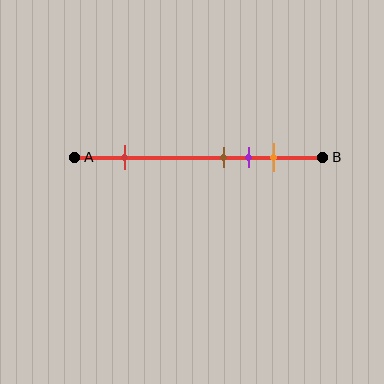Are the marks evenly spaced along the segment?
No, the marks are not evenly spaced.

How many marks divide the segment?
There are 4 marks dividing the segment.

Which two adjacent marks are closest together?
The brown and purple marks are the closest adjacent pair.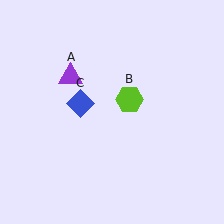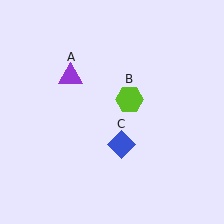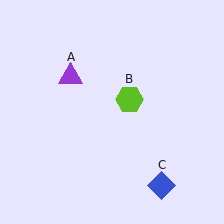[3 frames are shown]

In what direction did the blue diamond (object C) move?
The blue diamond (object C) moved down and to the right.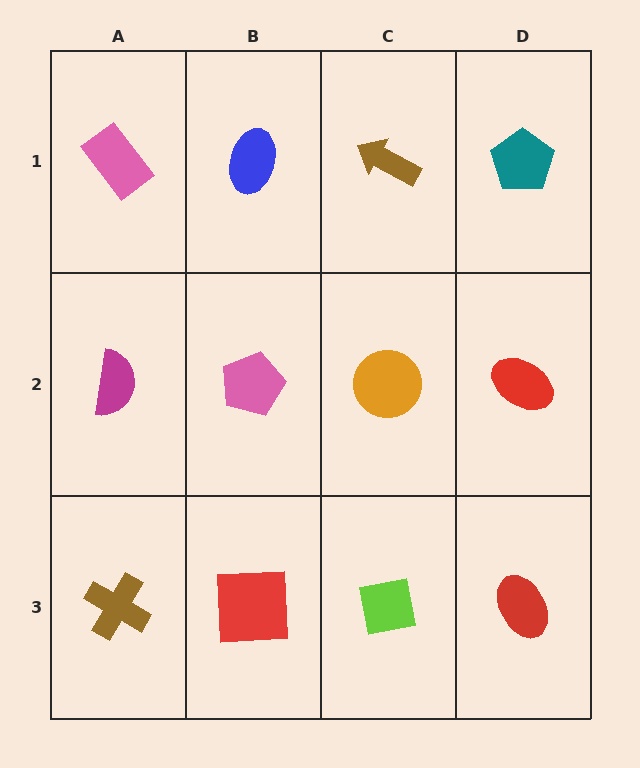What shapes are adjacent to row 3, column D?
A red ellipse (row 2, column D), a lime square (row 3, column C).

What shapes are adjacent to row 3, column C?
An orange circle (row 2, column C), a red square (row 3, column B), a red ellipse (row 3, column D).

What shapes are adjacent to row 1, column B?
A pink pentagon (row 2, column B), a pink rectangle (row 1, column A), a brown arrow (row 1, column C).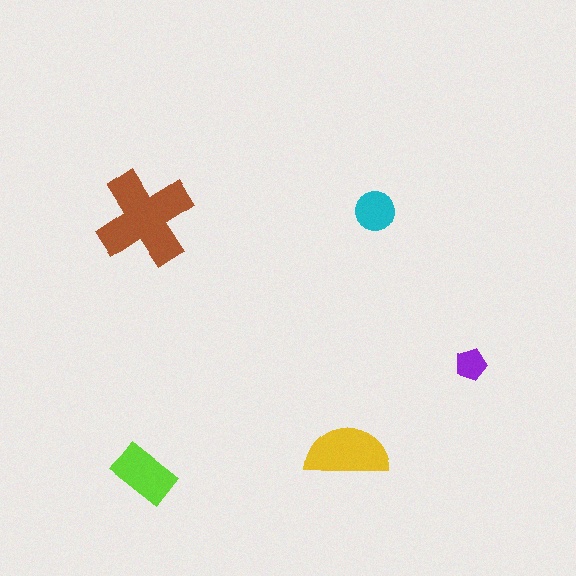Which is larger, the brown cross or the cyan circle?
The brown cross.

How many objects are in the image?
There are 5 objects in the image.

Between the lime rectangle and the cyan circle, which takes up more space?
The lime rectangle.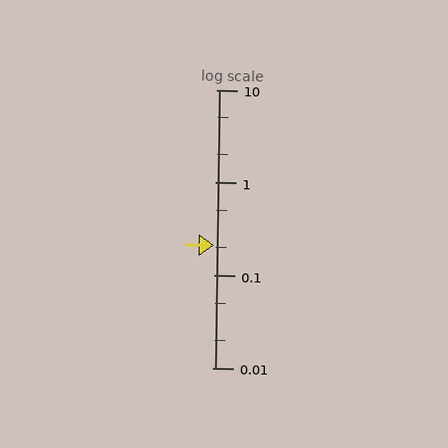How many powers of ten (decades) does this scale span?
The scale spans 3 decades, from 0.01 to 10.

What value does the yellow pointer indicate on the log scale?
The pointer indicates approximately 0.21.